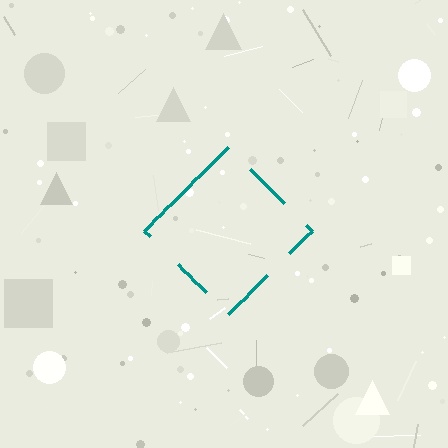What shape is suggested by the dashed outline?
The dashed outline suggests a diamond.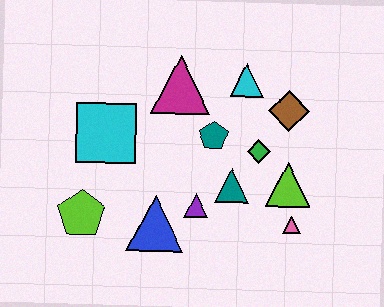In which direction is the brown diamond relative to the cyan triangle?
The brown diamond is to the right of the cyan triangle.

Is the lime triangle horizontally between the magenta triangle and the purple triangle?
No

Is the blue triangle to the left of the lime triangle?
Yes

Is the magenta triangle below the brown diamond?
No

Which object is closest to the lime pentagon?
The blue triangle is closest to the lime pentagon.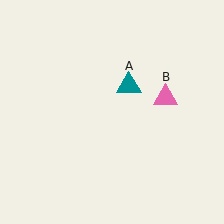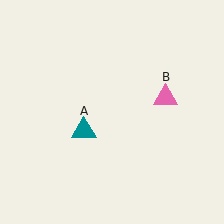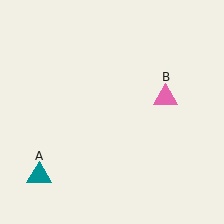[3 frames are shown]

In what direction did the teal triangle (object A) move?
The teal triangle (object A) moved down and to the left.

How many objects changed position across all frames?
1 object changed position: teal triangle (object A).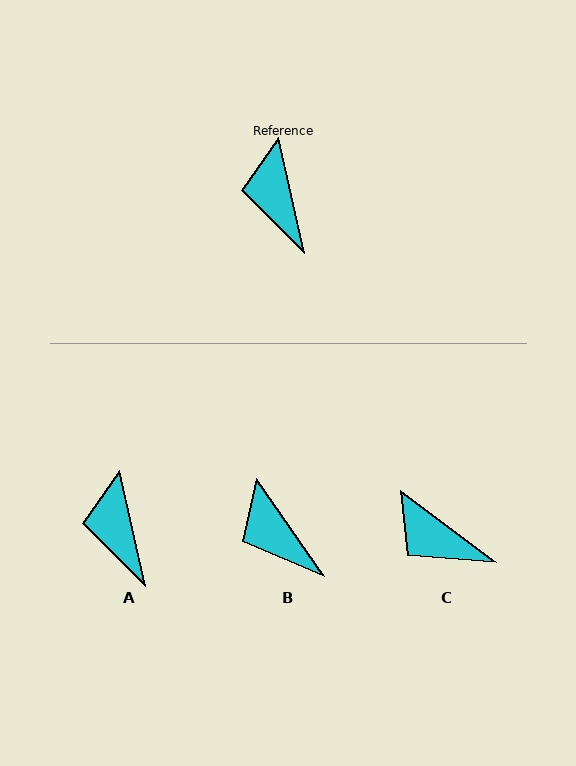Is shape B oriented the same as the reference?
No, it is off by about 22 degrees.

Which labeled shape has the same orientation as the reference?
A.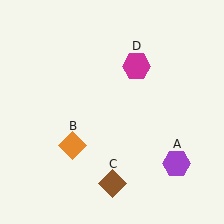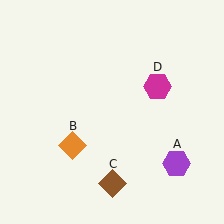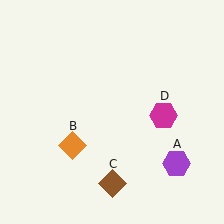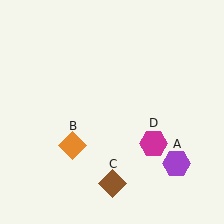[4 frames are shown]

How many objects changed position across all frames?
1 object changed position: magenta hexagon (object D).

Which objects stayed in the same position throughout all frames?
Purple hexagon (object A) and orange diamond (object B) and brown diamond (object C) remained stationary.